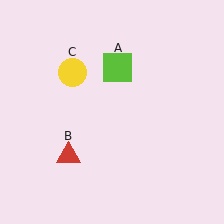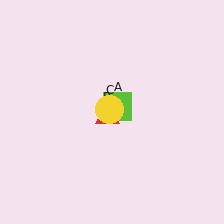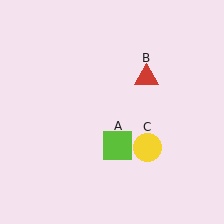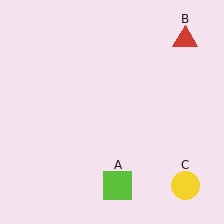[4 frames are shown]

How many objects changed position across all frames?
3 objects changed position: lime square (object A), red triangle (object B), yellow circle (object C).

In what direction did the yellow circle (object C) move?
The yellow circle (object C) moved down and to the right.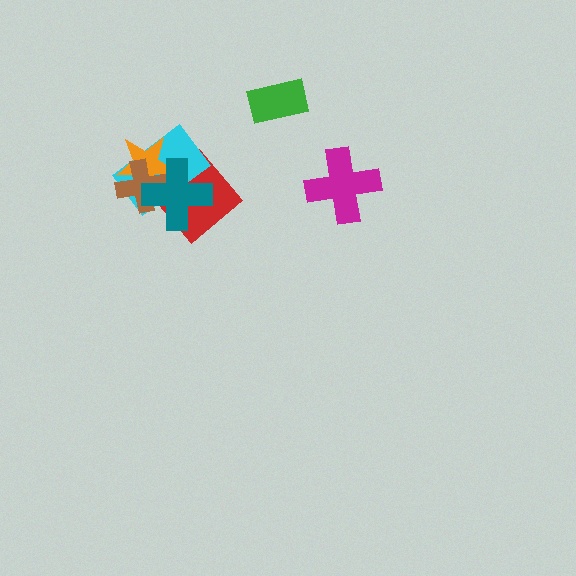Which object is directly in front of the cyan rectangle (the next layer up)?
The orange star is directly in front of the cyan rectangle.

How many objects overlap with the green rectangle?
0 objects overlap with the green rectangle.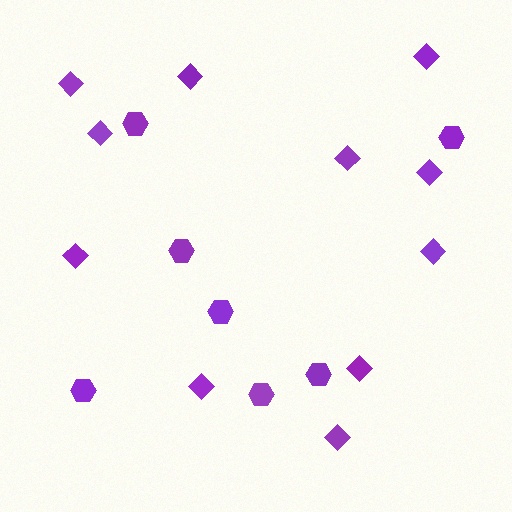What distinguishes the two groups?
There are 2 groups: one group of diamonds (11) and one group of hexagons (7).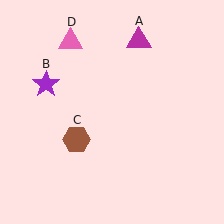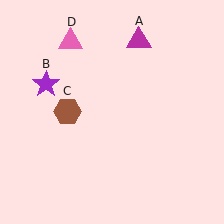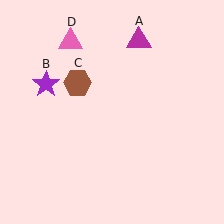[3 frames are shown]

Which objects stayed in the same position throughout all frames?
Magenta triangle (object A) and purple star (object B) and pink triangle (object D) remained stationary.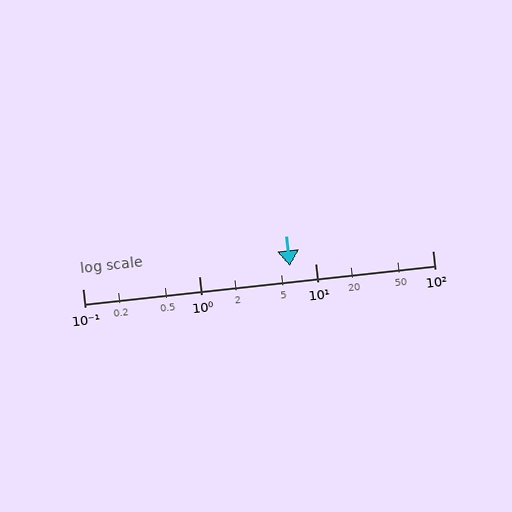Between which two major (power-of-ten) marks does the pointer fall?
The pointer is between 1 and 10.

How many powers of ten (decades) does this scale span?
The scale spans 3 decades, from 0.1 to 100.